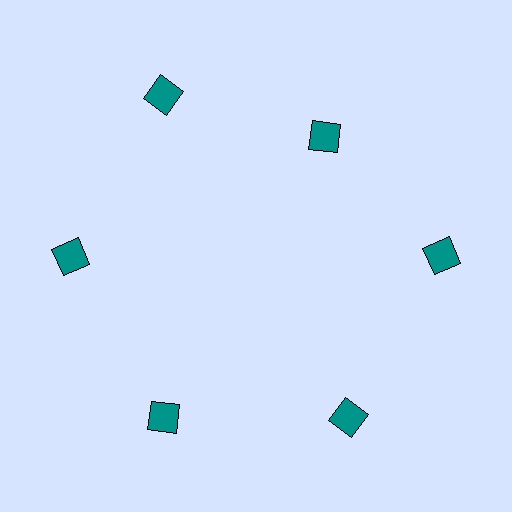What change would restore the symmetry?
The symmetry would be restored by moving it outward, back onto the ring so that all 6 squares sit at equal angles and equal distance from the center.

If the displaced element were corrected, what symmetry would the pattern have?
It would have 6-fold rotational symmetry — the pattern would map onto itself every 60 degrees.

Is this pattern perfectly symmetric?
No. The 6 teal squares are arranged in a ring, but one element near the 1 o'clock position is pulled inward toward the center, breaking the 6-fold rotational symmetry.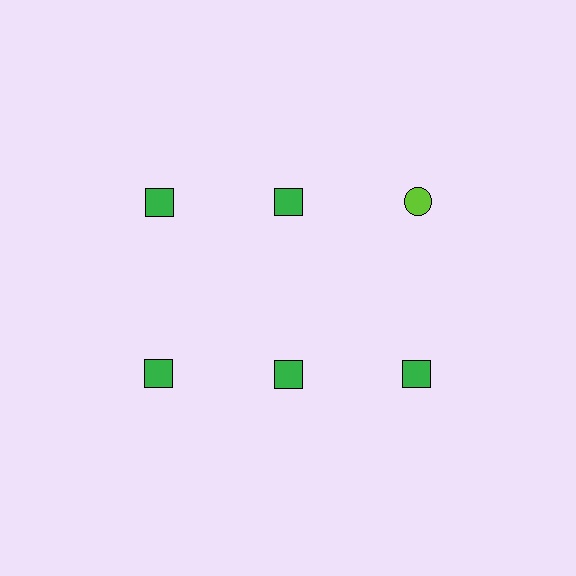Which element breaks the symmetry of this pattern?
The lime circle in the top row, center column breaks the symmetry. All other shapes are green squares.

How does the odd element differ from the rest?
It differs in both color (lime instead of green) and shape (circle instead of square).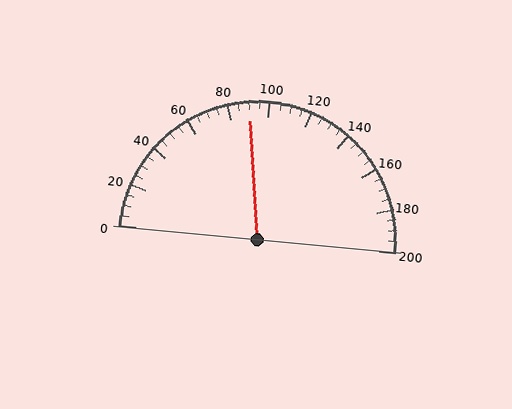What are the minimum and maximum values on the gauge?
The gauge ranges from 0 to 200.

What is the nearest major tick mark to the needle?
The nearest major tick mark is 80.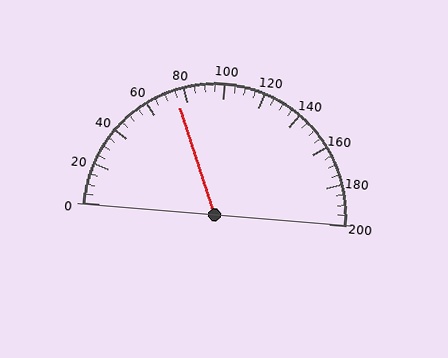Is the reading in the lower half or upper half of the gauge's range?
The reading is in the lower half of the range (0 to 200).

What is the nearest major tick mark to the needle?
The nearest major tick mark is 80.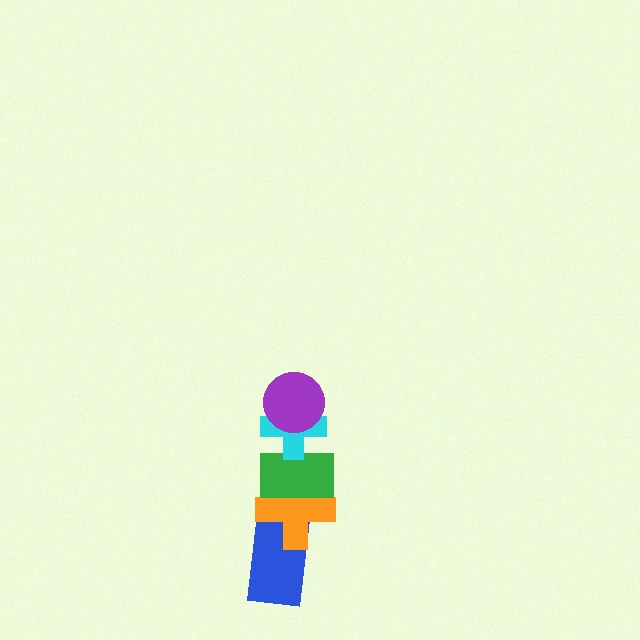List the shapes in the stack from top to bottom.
From top to bottom: the purple circle, the cyan cross, the green rectangle, the orange cross, the blue rectangle.